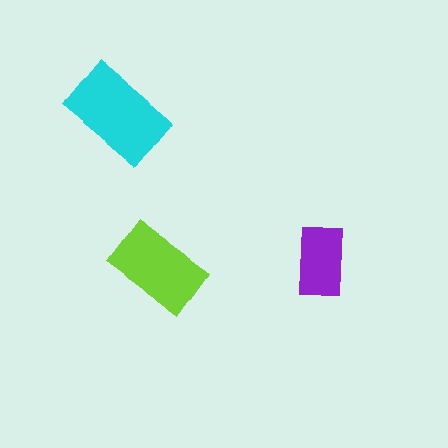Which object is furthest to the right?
The purple rectangle is rightmost.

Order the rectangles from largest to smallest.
the cyan one, the lime one, the purple one.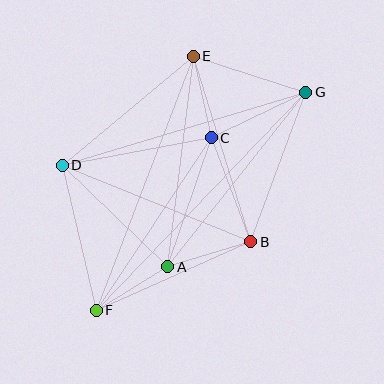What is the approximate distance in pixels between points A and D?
The distance between A and D is approximately 147 pixels.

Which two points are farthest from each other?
Points F and G are farthest from each other.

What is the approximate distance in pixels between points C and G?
The distance between C and G is approximately 105 pixels.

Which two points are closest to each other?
Points C and E are closest to each other.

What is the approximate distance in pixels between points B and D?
The distance between B and D is approximately 204 pixels.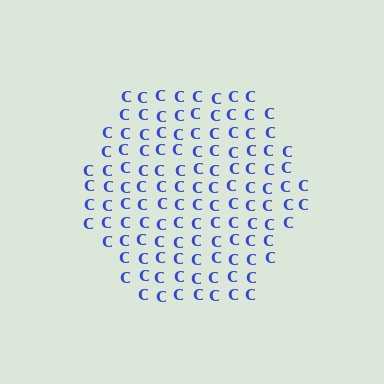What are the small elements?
The small elements are letter C's.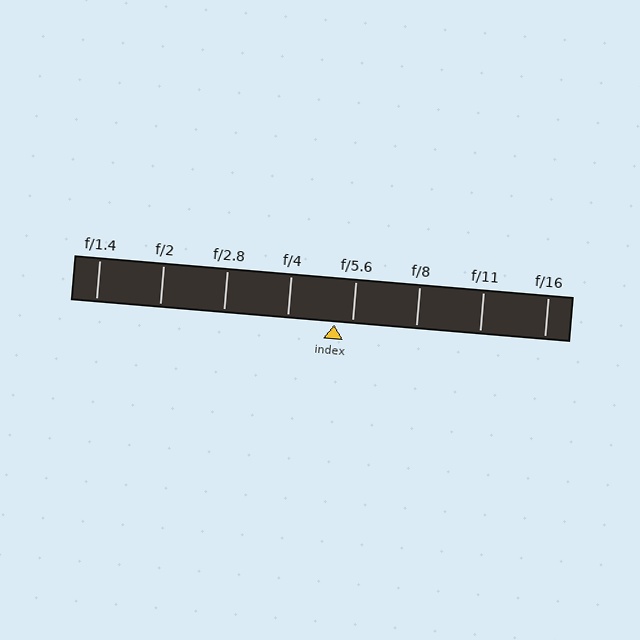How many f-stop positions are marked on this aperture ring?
There are 8 f-stop positions marked.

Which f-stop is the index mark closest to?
The index mark is closest to f/5.6.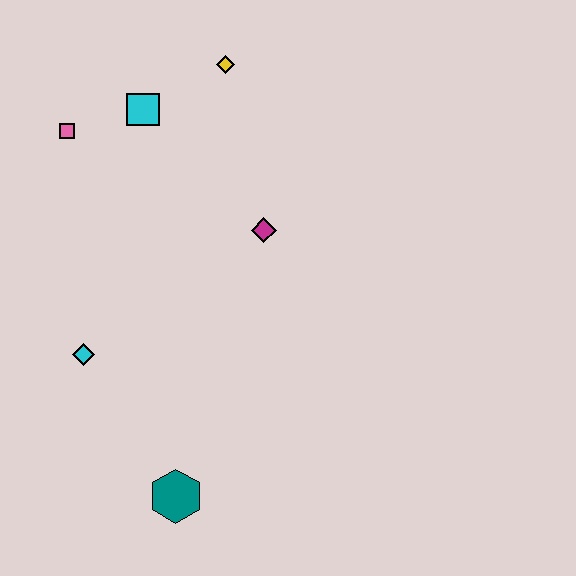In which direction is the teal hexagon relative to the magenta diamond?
The teal hexagon is below the magenta diamond.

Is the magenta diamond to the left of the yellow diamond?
No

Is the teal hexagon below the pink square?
Yes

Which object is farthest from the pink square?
The teal hexagon is farthest from the pink square.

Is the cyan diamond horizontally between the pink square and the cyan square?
Yes